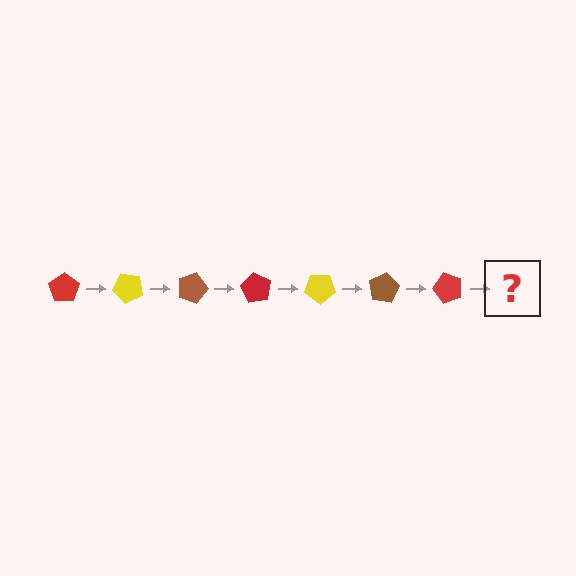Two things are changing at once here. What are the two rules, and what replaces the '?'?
The two rules are that it rotates 45 degrees each step and the color cycles through red, yellow, and brown. The '?' should be a yellow pentagon, rotated 315 degrees from the start.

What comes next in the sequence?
The next element should be a yellow pentagon, rotated 315 degrees from the start.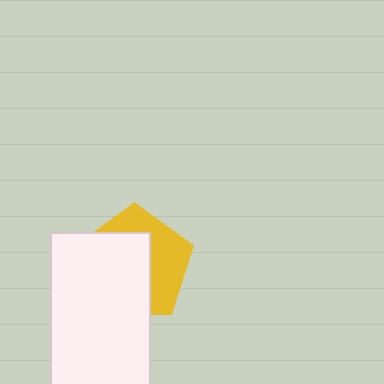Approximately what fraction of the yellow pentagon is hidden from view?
Roughly 59% of the yellow pentagon is hidden behind the white rectangle.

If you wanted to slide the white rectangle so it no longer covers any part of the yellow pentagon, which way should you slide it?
Slide it toward the lower-left — that is the most direct way to separate the two shapes.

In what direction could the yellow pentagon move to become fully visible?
The yellow pentagon could move toward the upper-right. That would shift it out from behind the white rectangle entirely.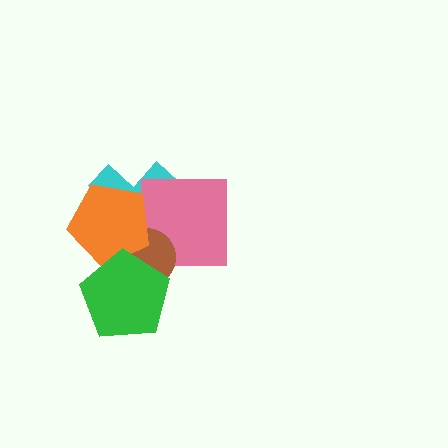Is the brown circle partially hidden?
Yes, it is partially covered by another shape.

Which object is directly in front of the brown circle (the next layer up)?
The orange pentagon is directly in front of the brown circle.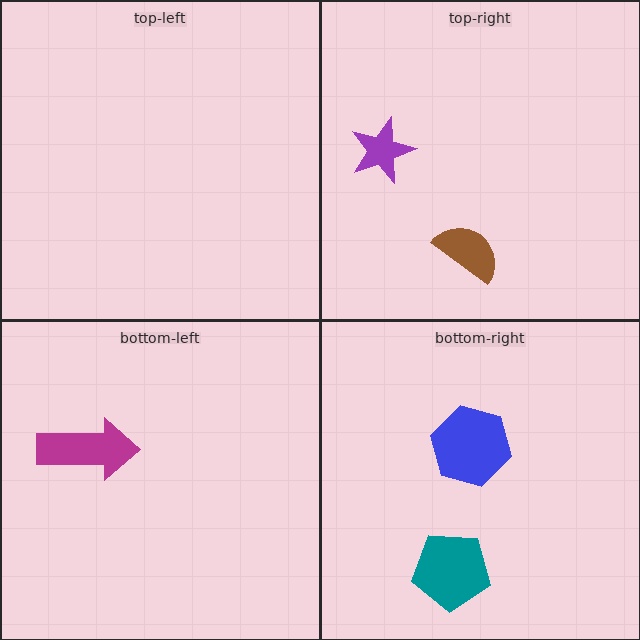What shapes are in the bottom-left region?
The magenta arrow.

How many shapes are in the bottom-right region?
2.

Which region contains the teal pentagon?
The bottom-right region.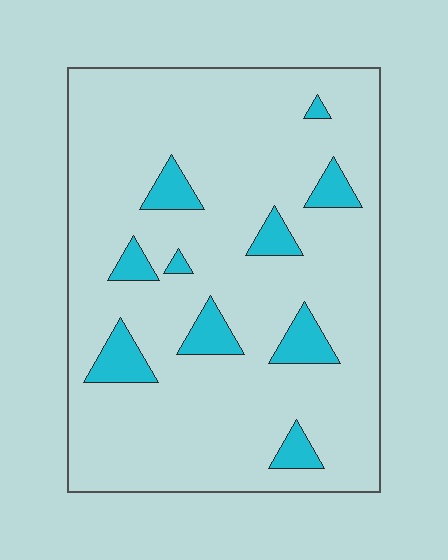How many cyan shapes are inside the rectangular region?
10.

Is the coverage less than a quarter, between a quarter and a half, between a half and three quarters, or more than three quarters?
Less than a quarter.